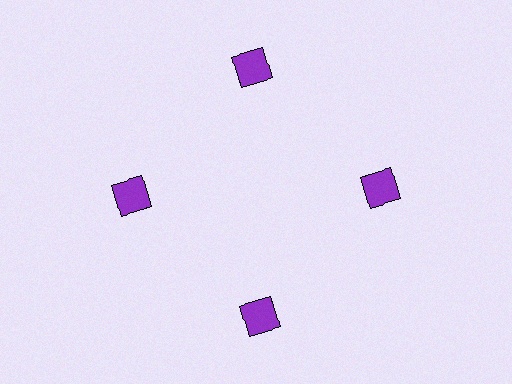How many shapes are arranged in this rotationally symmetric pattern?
There are 4 shapes, arranged in 4 groups of 1.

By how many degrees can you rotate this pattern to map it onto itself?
The pattern maps onto itself every 90 degrees of rotation.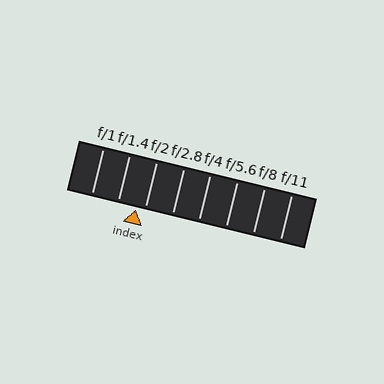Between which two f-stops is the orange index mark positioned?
The index mark is between f/1.4 and f/2.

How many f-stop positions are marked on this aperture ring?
There are 8 f-stop positions marked.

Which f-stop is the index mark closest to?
The index mark is closest to f/2.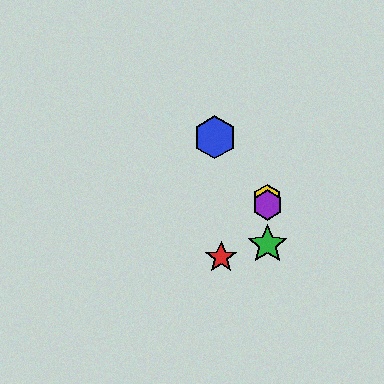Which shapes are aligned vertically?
The green star, the yellow hexagon, the purple hexagon are aligned vertically.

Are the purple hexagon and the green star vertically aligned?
Yes, both are at x≈267.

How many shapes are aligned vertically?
3 shapes (the green star, the yellow hexagon, the purple hexagon) are aligned vertically.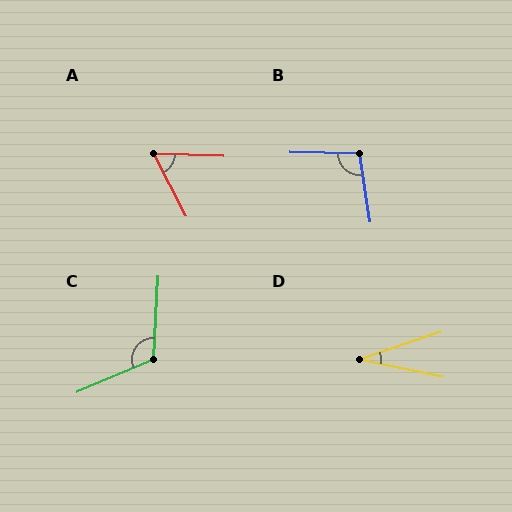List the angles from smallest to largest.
D (31°), A (60°), B (100°), C (116°).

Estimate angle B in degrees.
Approximately 100 degrees.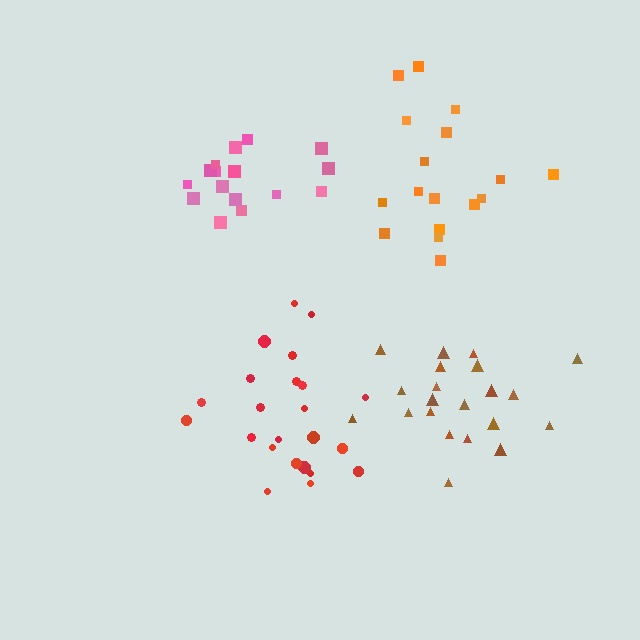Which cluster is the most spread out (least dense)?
Orange.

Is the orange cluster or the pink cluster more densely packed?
Pink.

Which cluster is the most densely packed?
Pink.